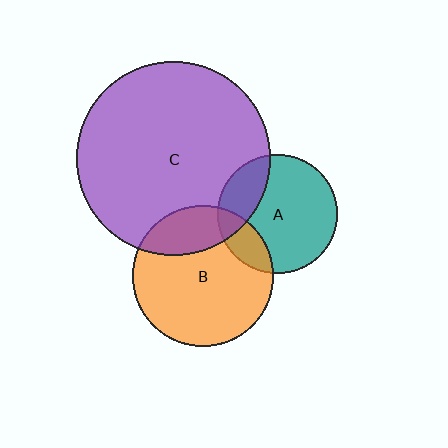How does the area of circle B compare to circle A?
Approximately 1.4 times.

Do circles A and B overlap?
Yes.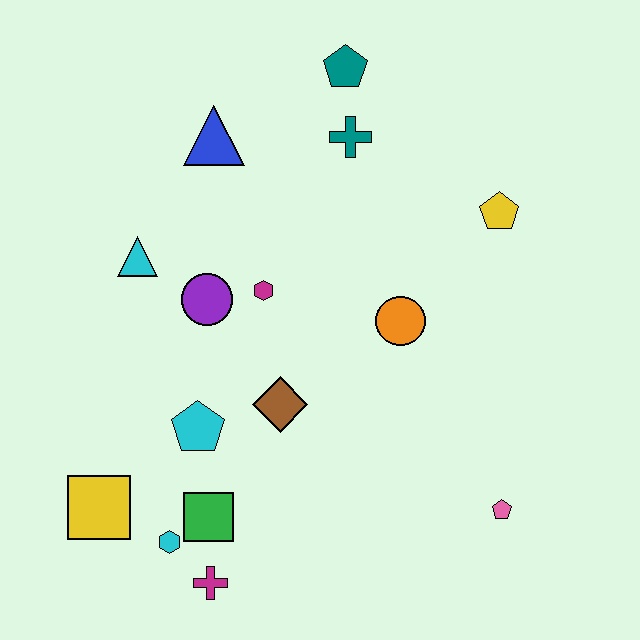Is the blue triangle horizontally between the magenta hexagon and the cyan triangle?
Yes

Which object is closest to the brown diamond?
The cyan pentagon is closest to the brown diamond.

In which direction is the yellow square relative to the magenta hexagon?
The yellow square is below the magenta hexagon.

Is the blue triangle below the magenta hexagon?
No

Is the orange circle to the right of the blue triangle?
Yes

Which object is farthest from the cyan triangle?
The pink pentagon is farthest from the cyan triangle.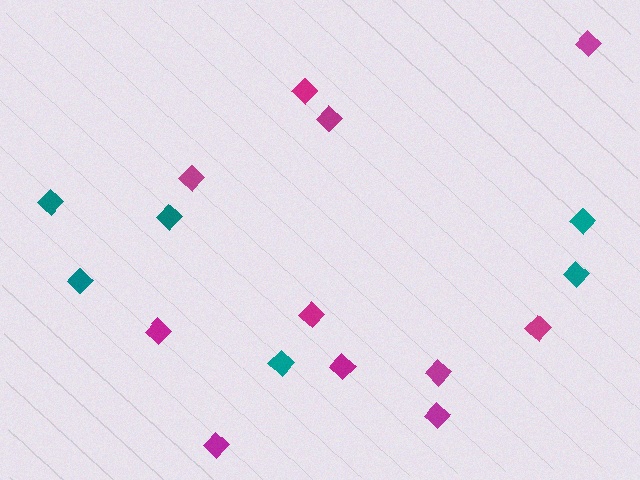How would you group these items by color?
There are 2 groups: one group of magenta diamonds (11) and one group of teal diamonds (6).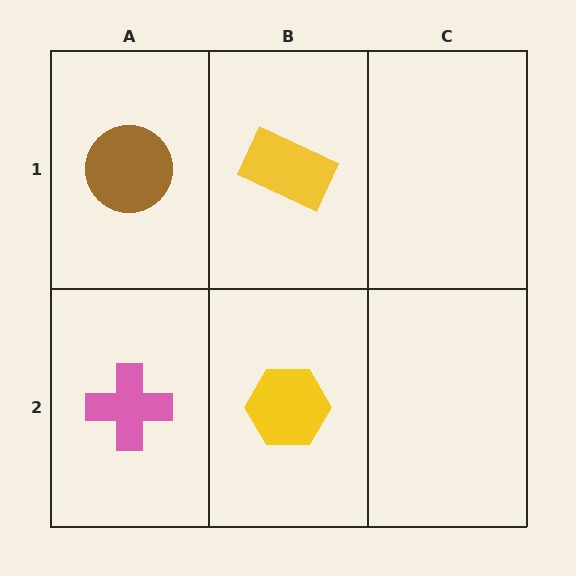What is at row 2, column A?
A pink cross.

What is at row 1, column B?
A yellow rectangle.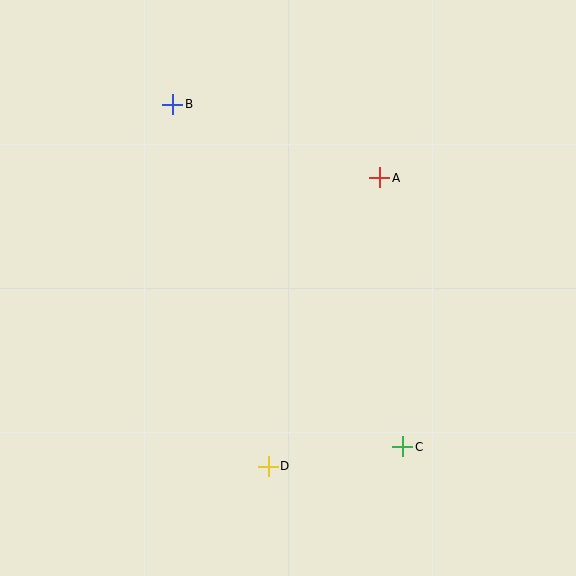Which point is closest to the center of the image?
Point A at (380, 178) is closest to the center.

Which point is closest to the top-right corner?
Point A is closest to the top-right corner.